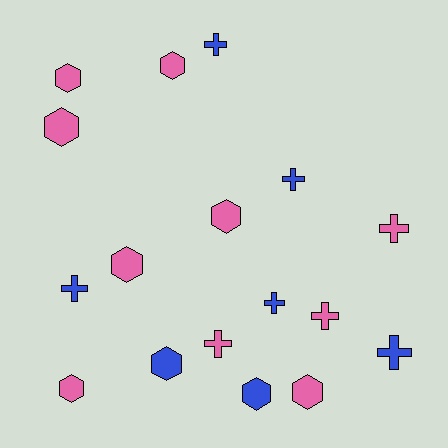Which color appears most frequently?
Pink, with 10 objects.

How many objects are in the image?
There are 17 objects.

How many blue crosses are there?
There are 5 blue crosses.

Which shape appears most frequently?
Hexagon, with 9 objects.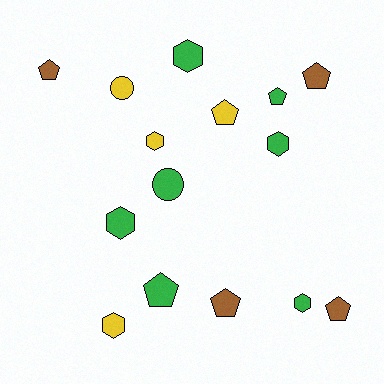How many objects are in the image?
There are 15 objects.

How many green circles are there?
There is 1 green circle.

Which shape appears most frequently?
Pentagon, with 7 objects.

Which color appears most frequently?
Green, with 7 objects.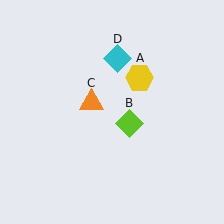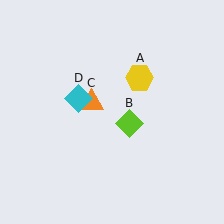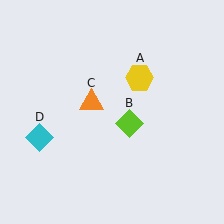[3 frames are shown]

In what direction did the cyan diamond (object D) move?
The cyan diamond (object D) moved down and to the left.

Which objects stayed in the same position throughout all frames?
Yellow hexagon (object A) and lime diamond (object B) and orange triangle (object C) remained stationary.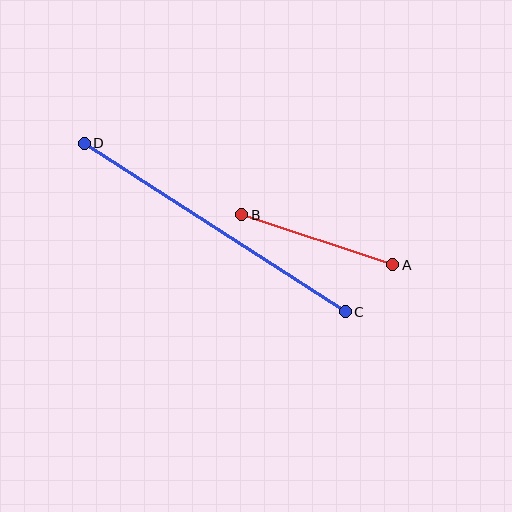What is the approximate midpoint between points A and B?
The midpoint is at approximately (317, 240) pixels.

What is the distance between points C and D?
The distance is approximately 311 pixels.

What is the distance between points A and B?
The distance is approximately 159 pixels.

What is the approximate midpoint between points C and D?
The midpoint is at approximately (215, 228) pixels.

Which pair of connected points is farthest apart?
Points C and D are farthest apart.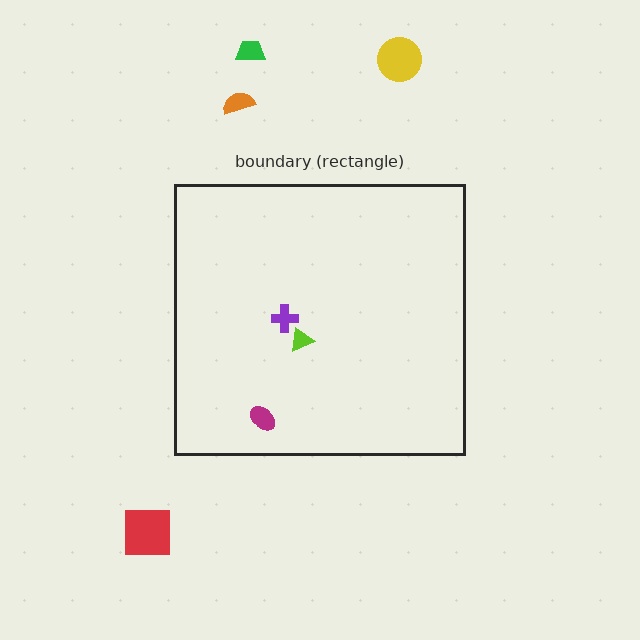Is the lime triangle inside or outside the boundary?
Inside.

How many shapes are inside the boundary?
3 inside, 4 outside.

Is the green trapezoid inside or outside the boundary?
Outside.